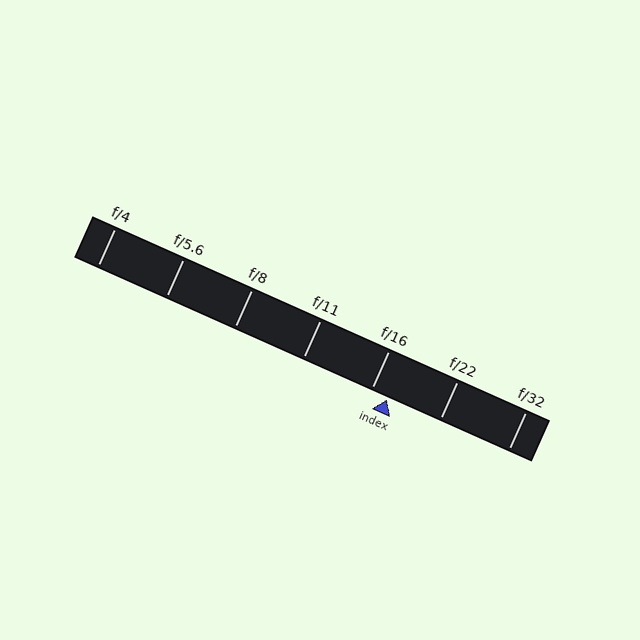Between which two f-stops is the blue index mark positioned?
The index mark is between f/16 and f/22.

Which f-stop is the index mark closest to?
The index mark is closest to f/16.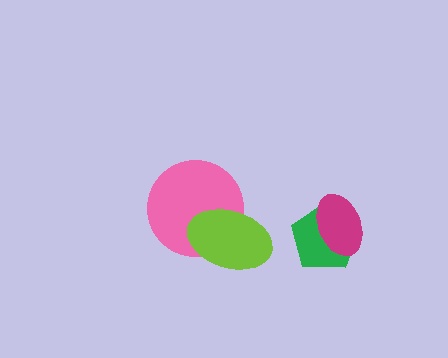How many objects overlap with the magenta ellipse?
1 object overlaps with the magenta ellipse.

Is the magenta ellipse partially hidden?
No, no other shape covers it.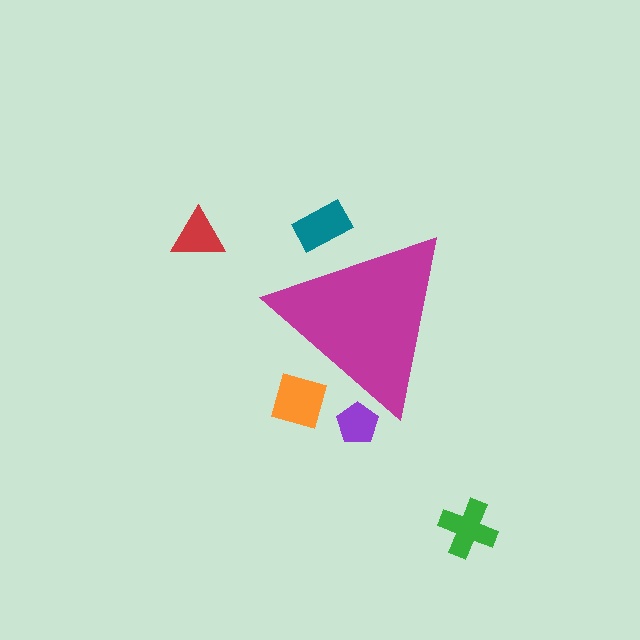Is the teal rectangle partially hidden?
Yes, the teal rectangle is partially hidden behind the magenta triangle.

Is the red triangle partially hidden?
No, the red triangle is fully visible.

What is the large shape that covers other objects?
A magenta triangle.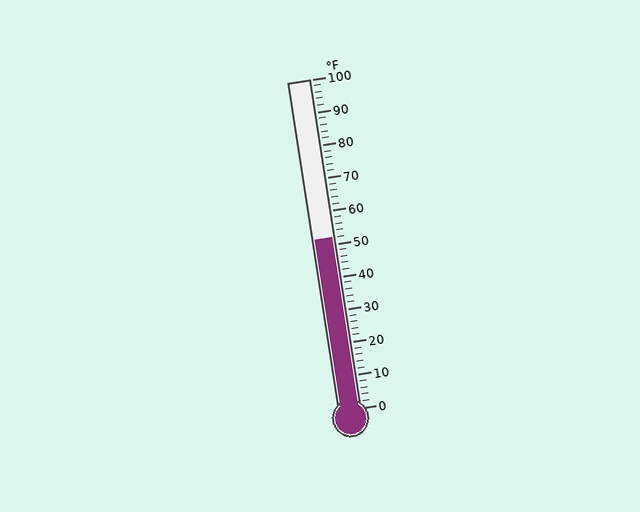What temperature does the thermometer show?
The thermometer shows approximately 52°F.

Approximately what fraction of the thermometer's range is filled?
The thermometer is filled to approximately 50% of its range.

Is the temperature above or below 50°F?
The temperature is above 50°F.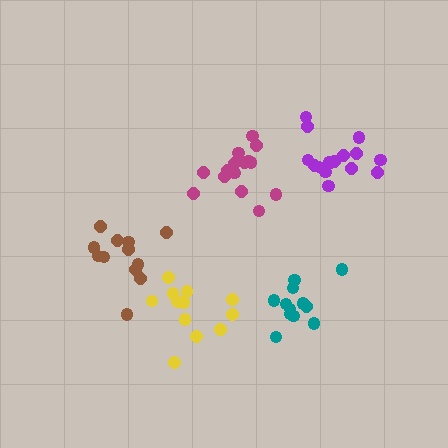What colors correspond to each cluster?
The clusters are colored: magenta, yellow, brown, teal, purple.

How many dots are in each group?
Group 1: 15 dots, Group 2: 12 dots, Group 3: 12 dots, Group 4: 12 dots, Group 5: 16 dots (67 total).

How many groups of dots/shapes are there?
There are 5 groups.